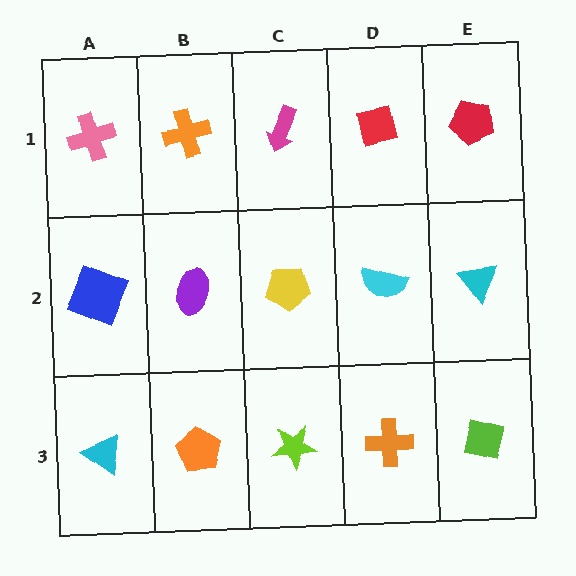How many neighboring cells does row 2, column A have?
3.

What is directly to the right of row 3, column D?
A lime square.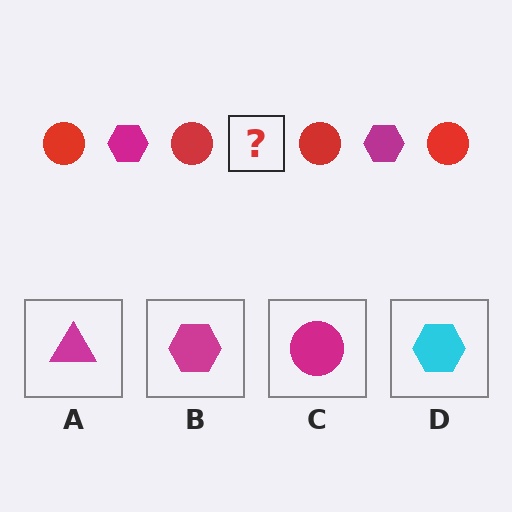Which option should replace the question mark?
Option B.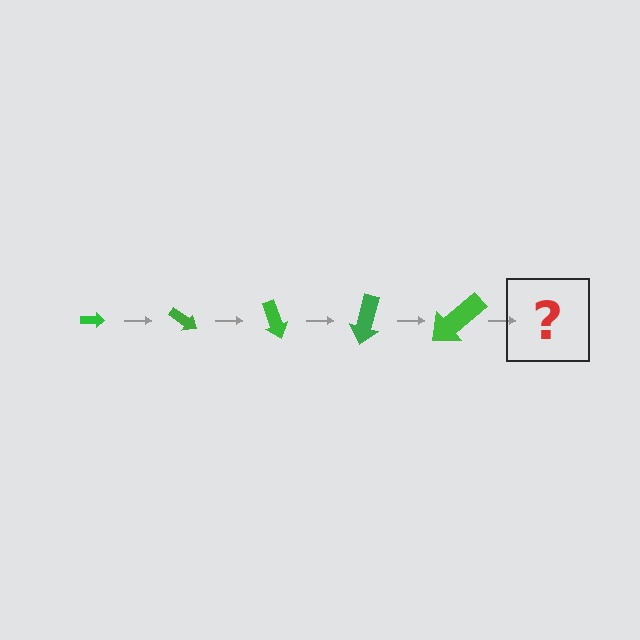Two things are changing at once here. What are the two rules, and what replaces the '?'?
The two rules are that the arrow grows larger each step and it rotates 35 degrees each step. The '?' should be an arrow, larger than the previous one and rotated 175 degrees from the start.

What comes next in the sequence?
The next element should be an arrow, larger than the previous one and rotated 175 degrees from the start.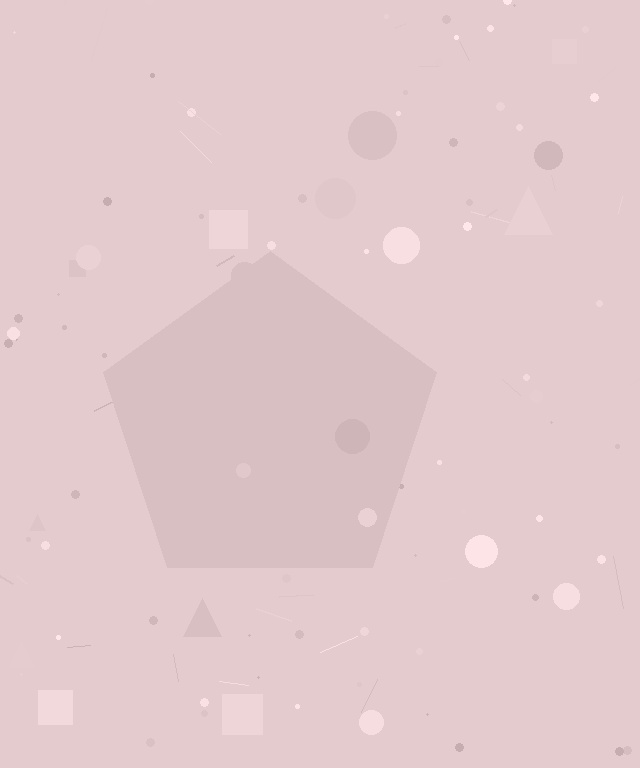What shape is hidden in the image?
A pentagon is hidden in the image.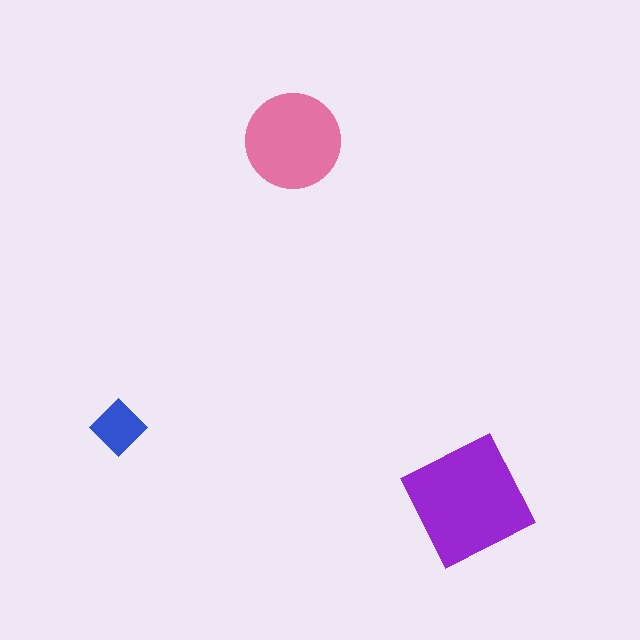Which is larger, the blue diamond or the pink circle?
The pink circle.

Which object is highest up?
The pink circle is topmost.